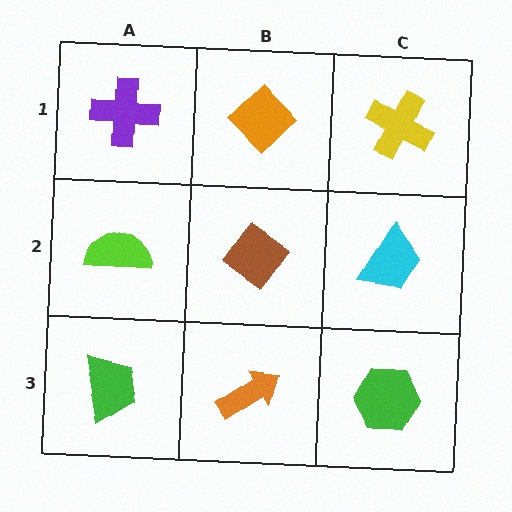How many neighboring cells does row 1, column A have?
2.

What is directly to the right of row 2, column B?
A cyan trapezoid.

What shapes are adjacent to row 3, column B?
A brown diamond (row 2, column B), a green trapezoid (row 3, column A), a green hexagon (row 3, column C).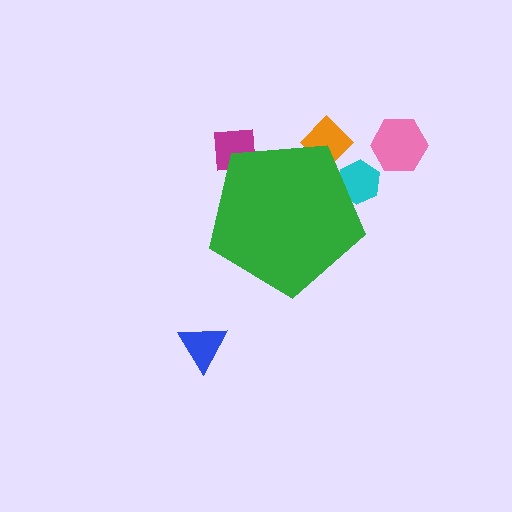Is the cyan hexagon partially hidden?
Yes, the cyan hexagon is partially hidden behind the green pentagon.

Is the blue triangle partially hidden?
No, the blue triangle is fully visible.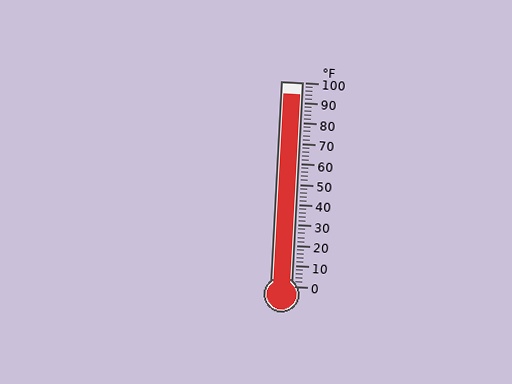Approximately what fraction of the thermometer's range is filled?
The thermometer is filled to approximately 95% of its range.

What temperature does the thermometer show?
The thermometer shows approximately 94°F.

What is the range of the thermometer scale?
The thermometer scale ranges from 0°F to 100°F.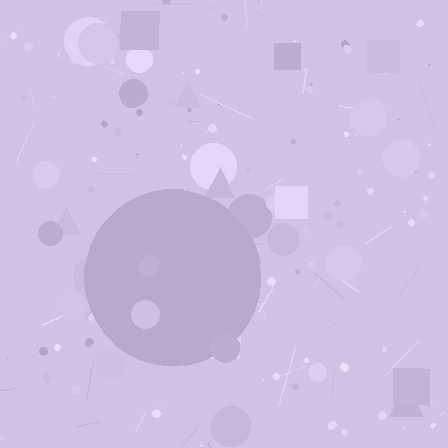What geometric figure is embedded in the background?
A circle is embedded in the background.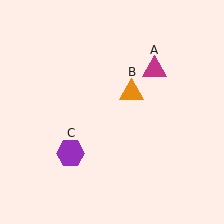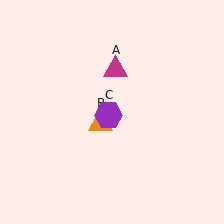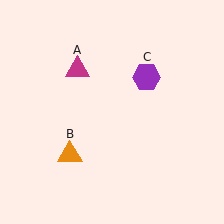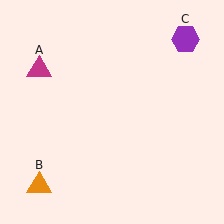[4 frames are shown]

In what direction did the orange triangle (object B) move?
The orange triangle (object B) moved down and to the left.